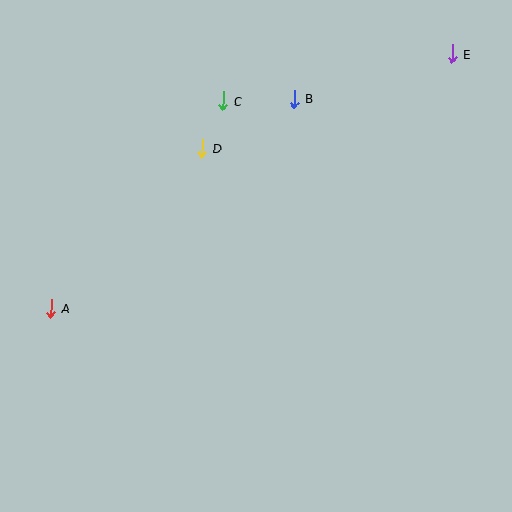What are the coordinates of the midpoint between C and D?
The midpoint between C and D is at (212, 125).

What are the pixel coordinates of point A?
Point A is at (51, 309).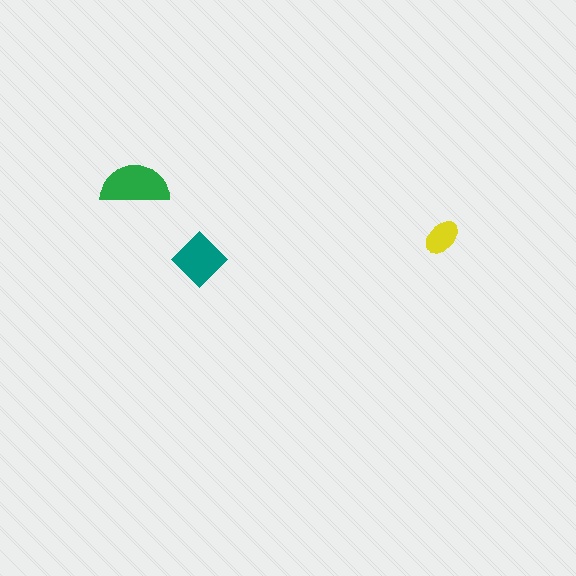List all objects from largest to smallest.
The green semicircle, the teal diamond, the yellow ellipse.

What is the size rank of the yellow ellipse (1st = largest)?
3rd.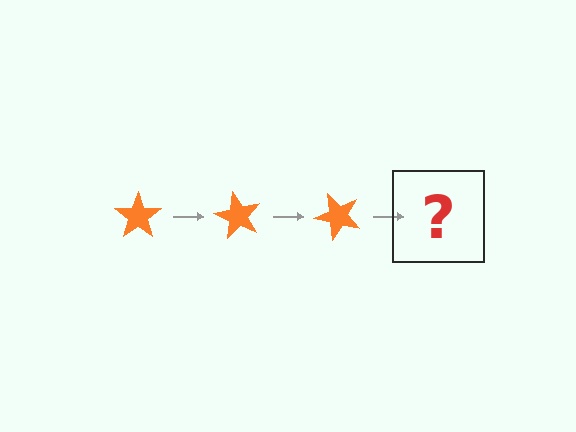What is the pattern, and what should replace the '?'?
The pattern is that the star rotates 60 degrees each step. The '?' should be an orange star rotated 180 degrees.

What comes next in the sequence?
The next element should be an orange star rotated 180 degrees.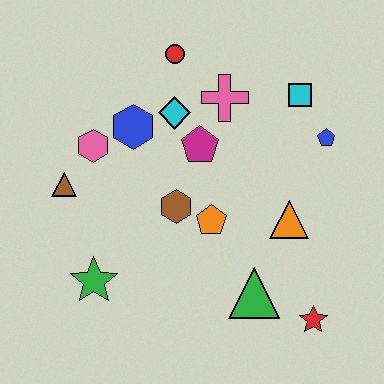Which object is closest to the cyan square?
The blue pentagon is closest to the cyan square.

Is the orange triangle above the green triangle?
Yes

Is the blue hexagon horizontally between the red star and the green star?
Yes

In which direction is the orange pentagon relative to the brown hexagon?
The orange pentagon is to the right of the brown hexagon.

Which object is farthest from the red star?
The red circle is farthest from the red star.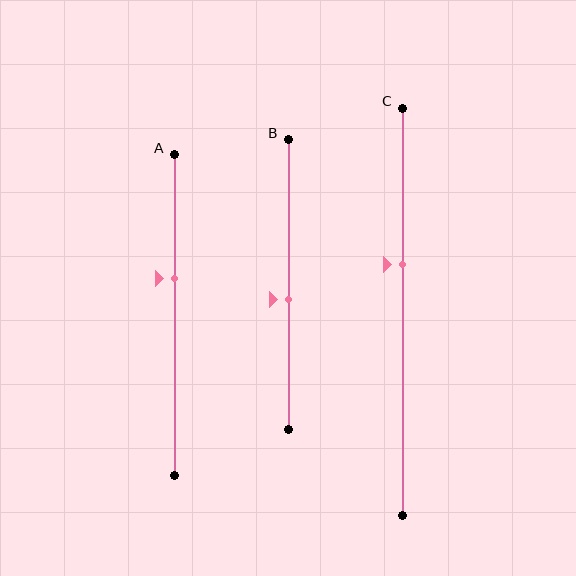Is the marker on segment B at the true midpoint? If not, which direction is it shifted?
No, the marker on segment B is shifted downward by about 5% of the segment length.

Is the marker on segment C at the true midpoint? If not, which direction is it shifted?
No, the marker on segment C is shifted upward by about 12% of the segment length.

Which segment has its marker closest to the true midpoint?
Segment B has its marker closest to the true midpoint.